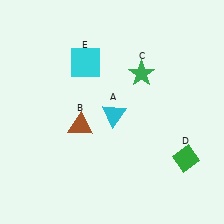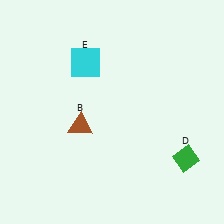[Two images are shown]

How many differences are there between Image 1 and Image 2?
There are 2 differences between the two images.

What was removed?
The green star (C), the cyan triangle (A) were removed in Image 2.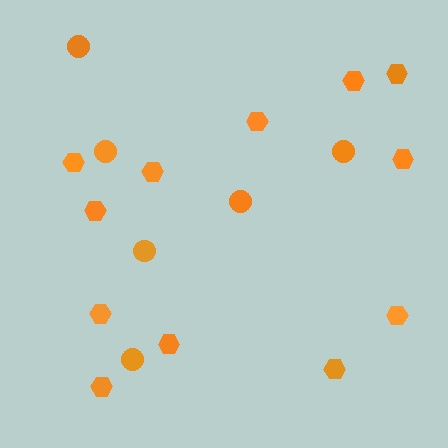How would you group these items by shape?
There are 2 groups: one group of circles (6) and one group of hexagons (12).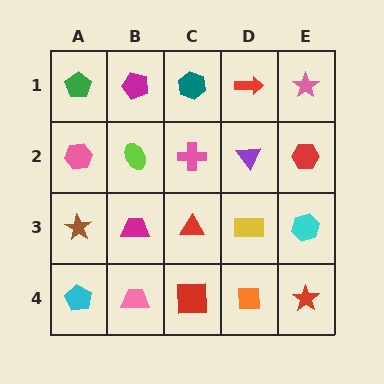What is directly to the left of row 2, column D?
A pink cross.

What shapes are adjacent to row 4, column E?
A cyan hexagon (row 3, column E), an orange square (row 4, column D).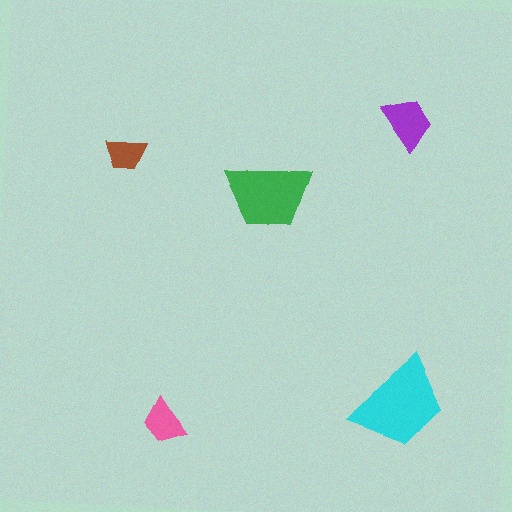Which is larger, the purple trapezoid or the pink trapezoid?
The purple one.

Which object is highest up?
The purple trapezoid is topmost.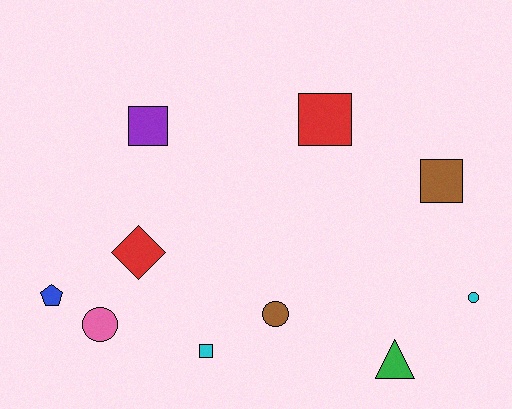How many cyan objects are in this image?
There are 2 cyan objects.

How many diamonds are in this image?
There is 1 diamond.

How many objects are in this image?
There are 10 objects.